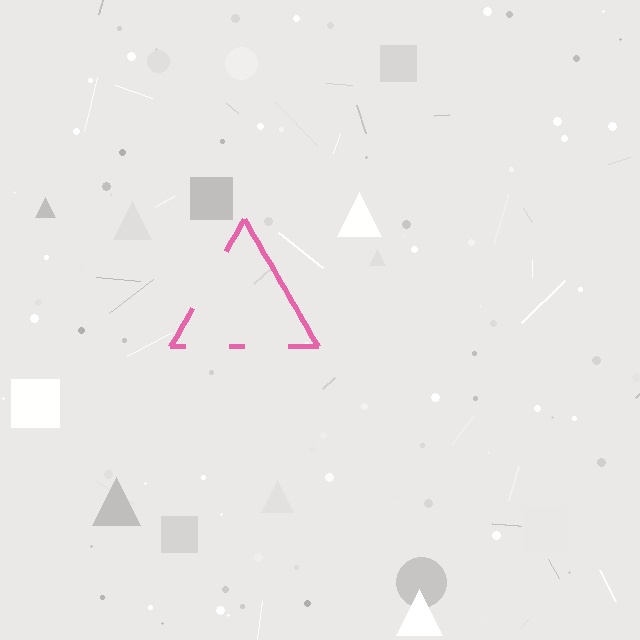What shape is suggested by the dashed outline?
The dashed outline suggests a triangle.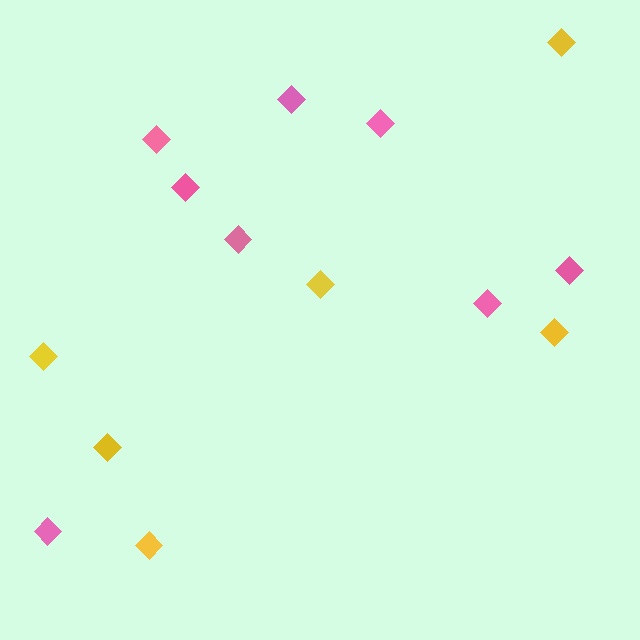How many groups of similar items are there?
There are 2 groups: one group of yellow diamonds (6) and one group of pink diamonds (8).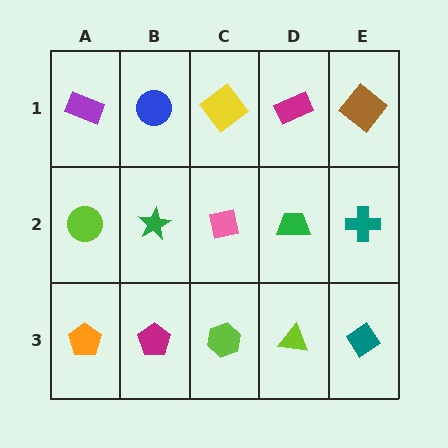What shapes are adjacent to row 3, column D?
A green trapezoid (row 2, column D), a lime hexagon (row 3, column C), a teal diamond (row 3, column E).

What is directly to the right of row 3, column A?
A magenta pentagon.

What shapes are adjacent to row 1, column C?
A pink square (row 2, column C), a blue circle (row 1, column B), a magenta rectangle (row 1, column D).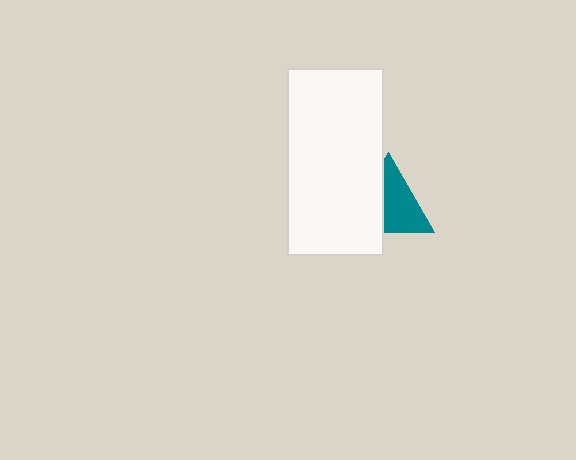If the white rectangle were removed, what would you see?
You would see the complete teal triangle.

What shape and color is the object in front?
The object in front is a white rectangle.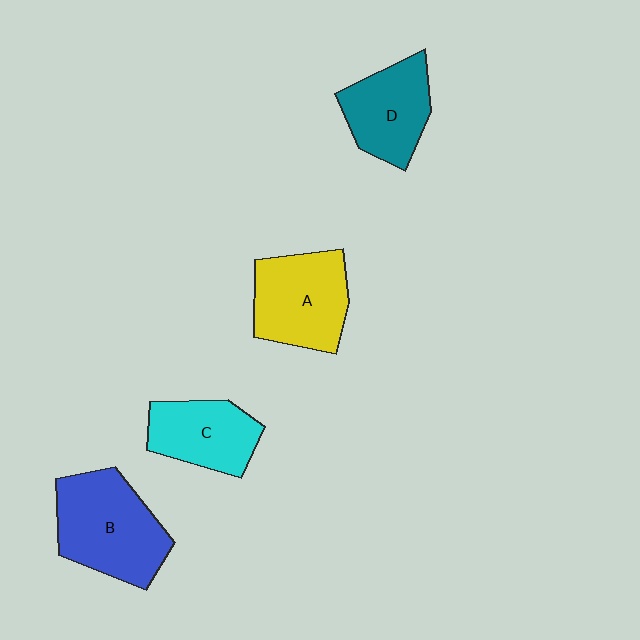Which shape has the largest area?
Shape B (blue).